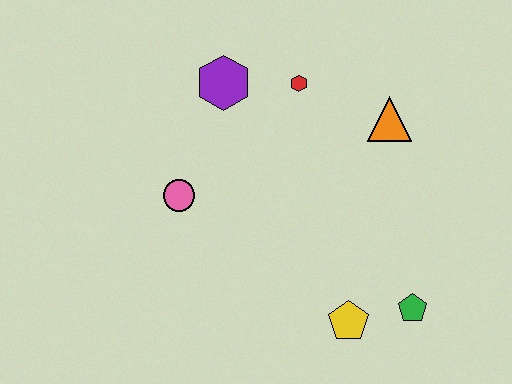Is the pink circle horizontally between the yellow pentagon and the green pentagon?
No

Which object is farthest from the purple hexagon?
The green pentagon is farthest from the purple hexagon.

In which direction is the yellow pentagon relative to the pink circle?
The yellow pentagon is to the right of the pink circle.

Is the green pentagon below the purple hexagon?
Yes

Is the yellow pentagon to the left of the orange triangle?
Yes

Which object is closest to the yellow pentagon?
The green pentagon is closest to the yellow pentagon.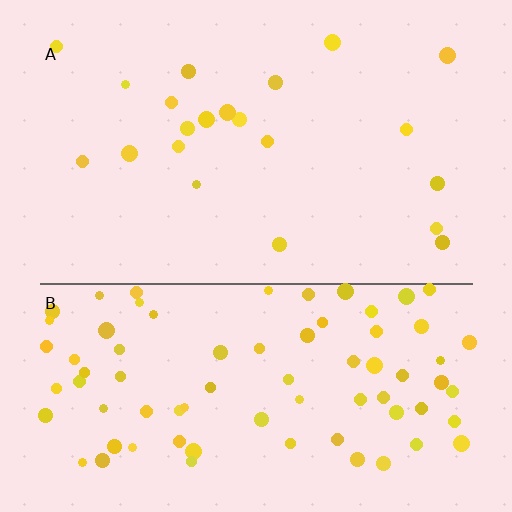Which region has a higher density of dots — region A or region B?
B (the bottom).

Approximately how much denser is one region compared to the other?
Approximately 3.7× — region B over region A.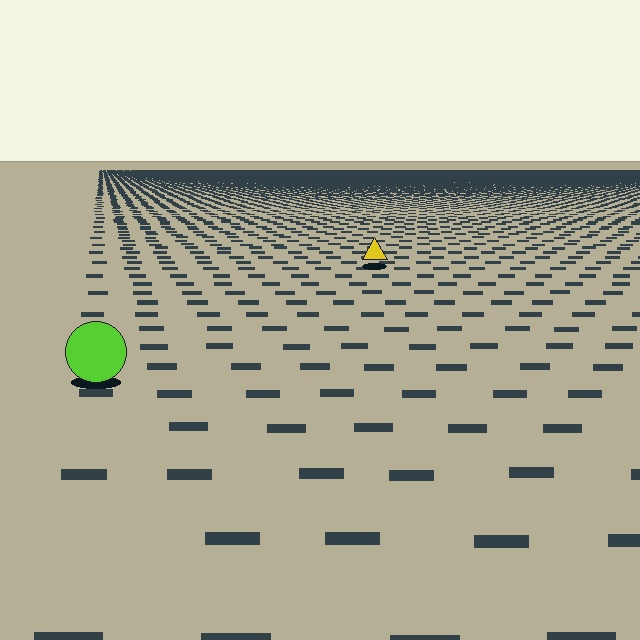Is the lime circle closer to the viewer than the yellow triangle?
Yes. The lime circle is closer — you can tell from the texture gradient: the ground texture is coarser near it.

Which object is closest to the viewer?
The lime circle is closest. The texture marks near it are larger and more spread out.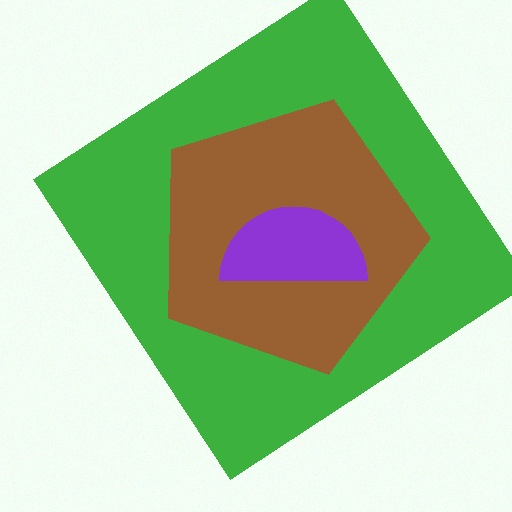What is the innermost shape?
The purple semicircle.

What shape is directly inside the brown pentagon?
The purple semicircle.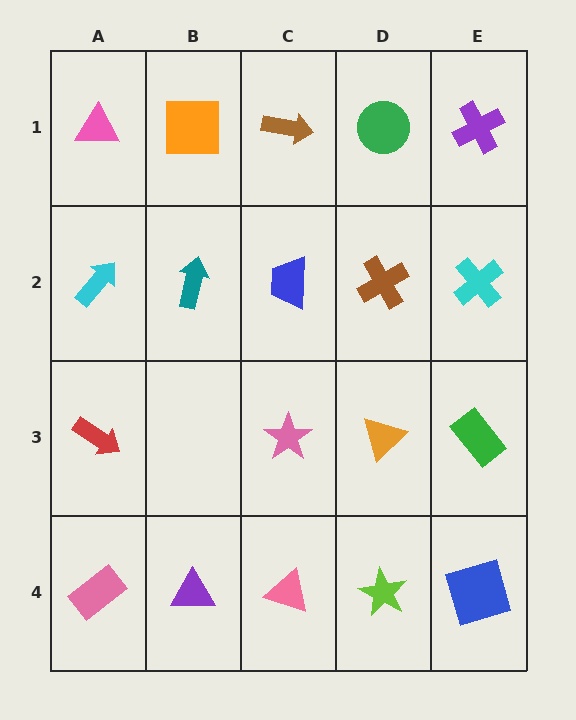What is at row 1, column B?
An orange square.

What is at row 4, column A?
A pink rectangle.